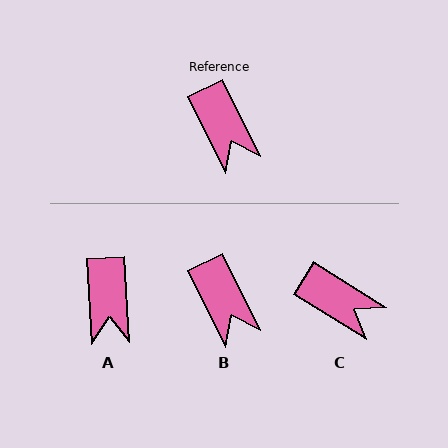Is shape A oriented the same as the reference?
No, it is off by about 23 degrees.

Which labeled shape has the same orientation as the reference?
B.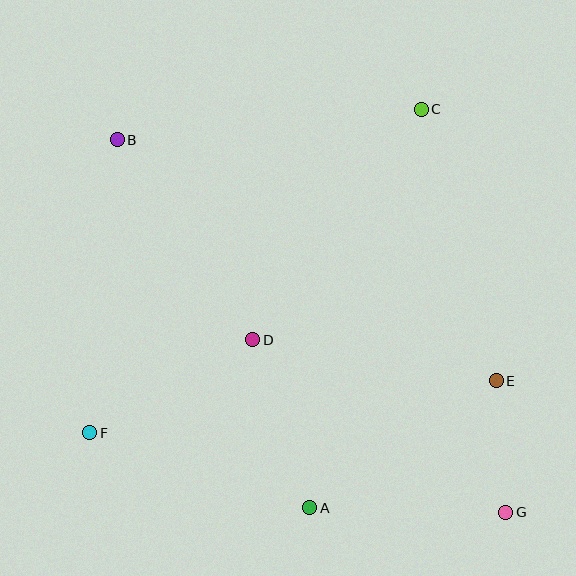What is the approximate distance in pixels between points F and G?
The distance between F and G is approximately 423 pixels.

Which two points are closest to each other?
Points E and G are closest to each other.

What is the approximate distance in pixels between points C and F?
The distance between C and F is approximately 463 pixels.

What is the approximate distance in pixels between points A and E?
The distance between A and E is approximately 226 pixels.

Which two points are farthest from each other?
Points B and G are farthest from each other.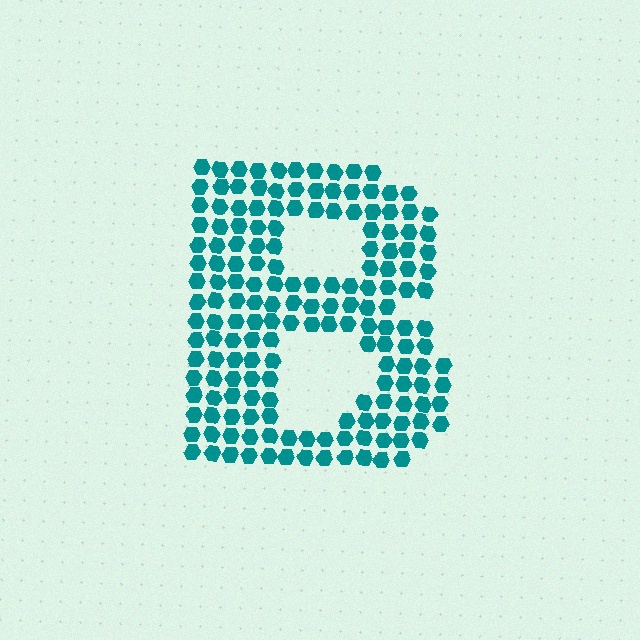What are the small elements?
The small elements are hexagons.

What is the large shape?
The large shape is the letter B.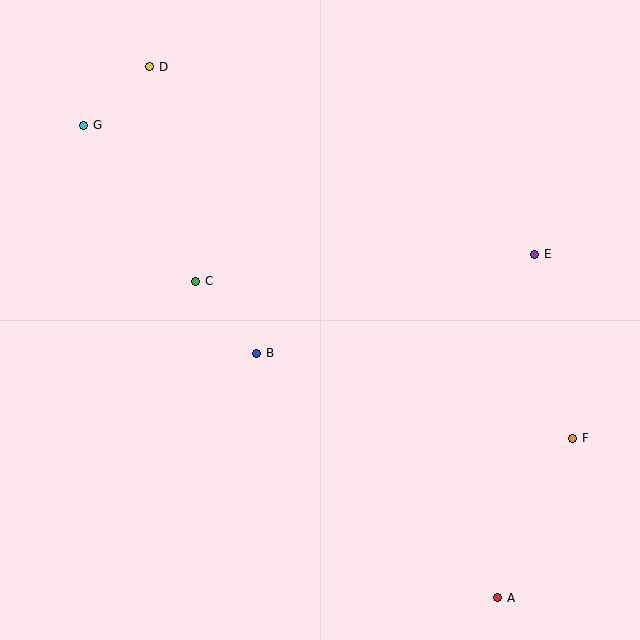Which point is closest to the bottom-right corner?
Point A is closest to the bottom-right corner.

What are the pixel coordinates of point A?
Point A is at (498, 598).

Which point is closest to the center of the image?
Point B at (257, 353) is closest to the center.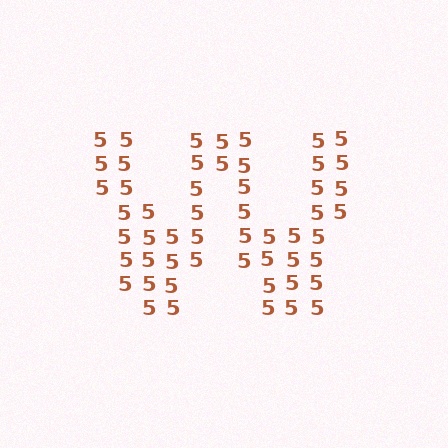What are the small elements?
The small elements are digit 5's.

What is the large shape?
The large shape is the letter W.